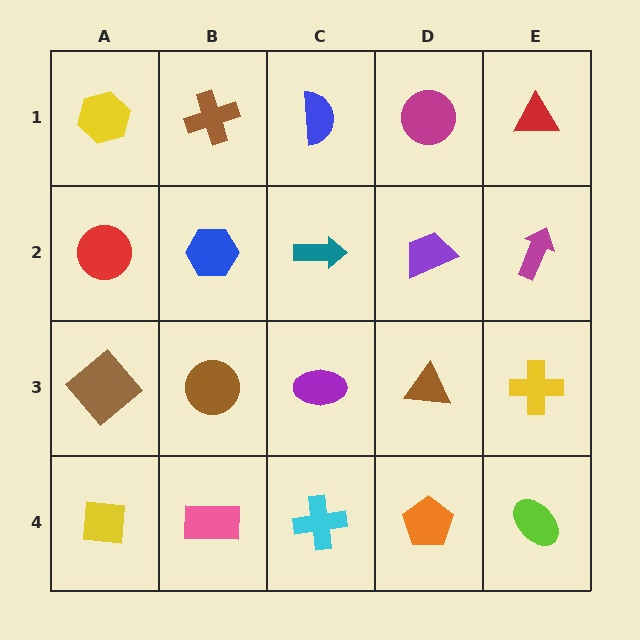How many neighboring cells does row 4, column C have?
3.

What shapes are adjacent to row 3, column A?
A red circle (row 2, column A), a yellow square (row 4, column A), a brown circle (row 3, column B).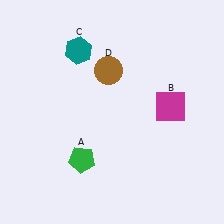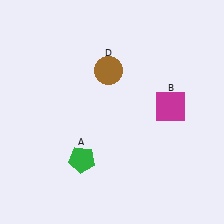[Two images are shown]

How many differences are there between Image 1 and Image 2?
There is 1 difference between the two images.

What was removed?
The teal hexagon (C) was removed in Image 2.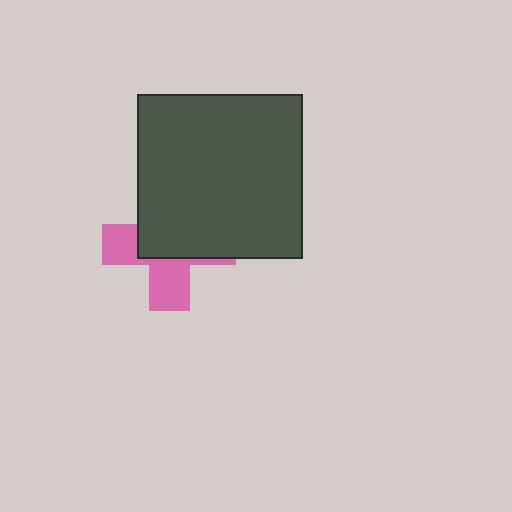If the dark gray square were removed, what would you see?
You would see the complete pink cross.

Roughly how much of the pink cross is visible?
A small part of it is visible (roughly 42%).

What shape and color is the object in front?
The object in front is a dark gray square.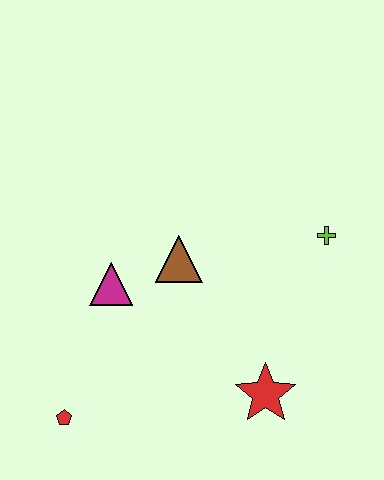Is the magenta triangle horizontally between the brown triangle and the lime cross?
No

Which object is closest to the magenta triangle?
The brown triangle is closest to the magenta triangle.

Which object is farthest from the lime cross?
The red pentagon is farthest from the lime cross.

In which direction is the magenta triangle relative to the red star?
The magenta triangle is to the left of the red star.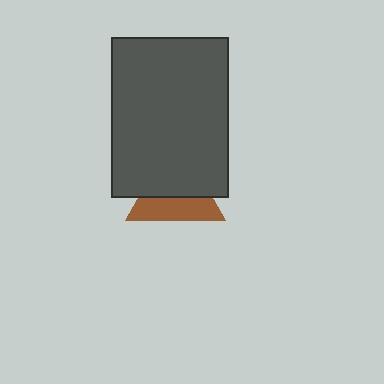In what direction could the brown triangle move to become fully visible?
The brown triangle could move down. That would shift it out from behind the dark gray rectangle entirely.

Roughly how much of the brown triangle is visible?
About half of it is visible (roughly 47%).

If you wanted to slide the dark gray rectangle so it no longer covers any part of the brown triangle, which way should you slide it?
Slide it up — that is the most direct way to separate the two shapes.